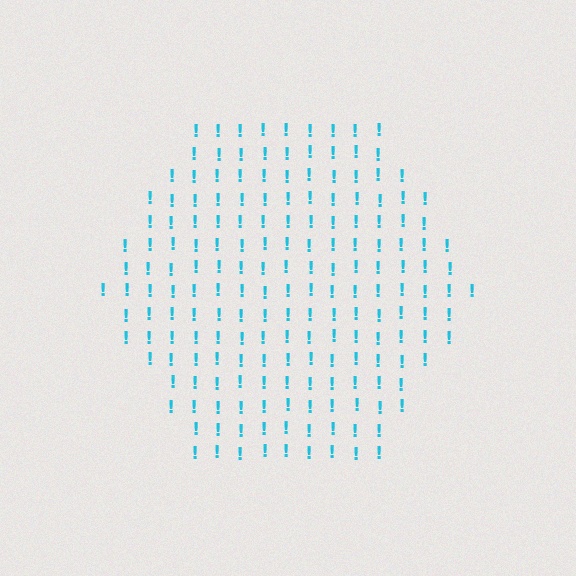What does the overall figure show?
The overall figure shows a hexagon.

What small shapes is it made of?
It is made of small exclamation marks.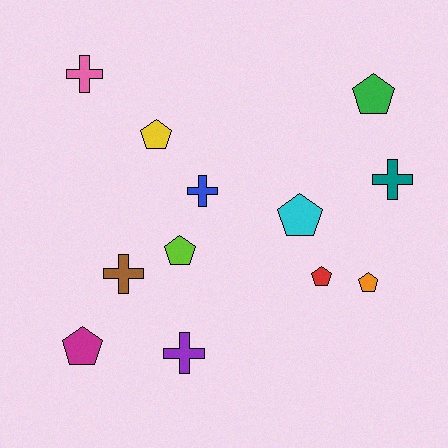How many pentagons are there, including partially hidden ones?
There are 7 pentagons.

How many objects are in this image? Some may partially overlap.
There are 12 objects.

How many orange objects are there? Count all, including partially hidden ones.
There is 1 orange object.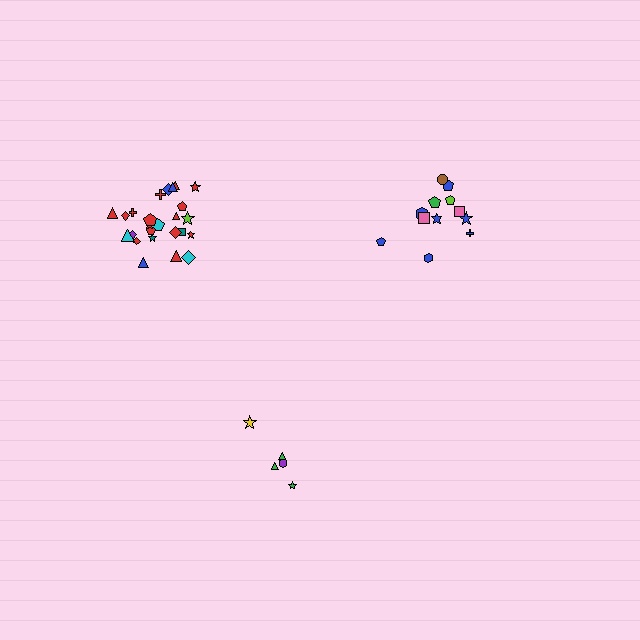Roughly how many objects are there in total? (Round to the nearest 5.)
Roughly 40 objects in total.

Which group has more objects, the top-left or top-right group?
The top-left group.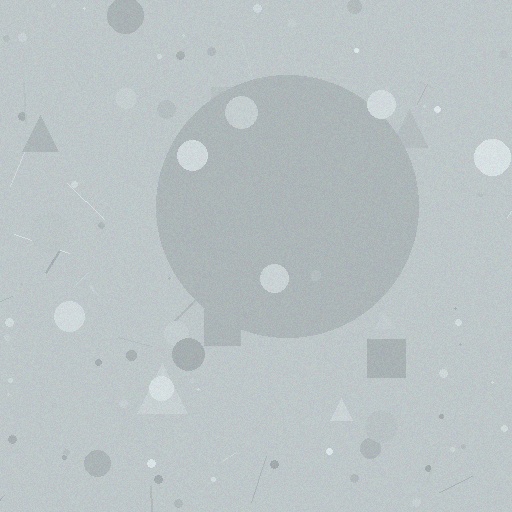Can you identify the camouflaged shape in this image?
The camouflaged shape is a circle.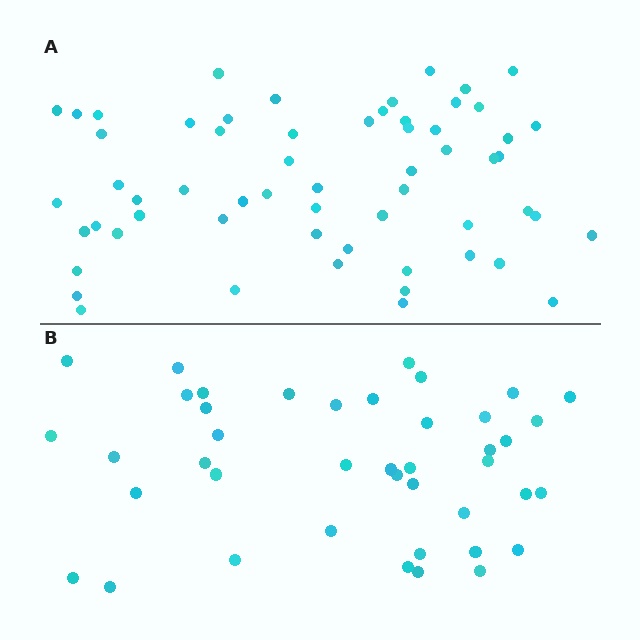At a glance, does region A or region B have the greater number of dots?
Region A (the top region) has more dots.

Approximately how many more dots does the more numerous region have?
Region A has approximately 20 more dots than region B.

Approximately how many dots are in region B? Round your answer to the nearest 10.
About 40 dots. (The exact count is 42, which rounds to 40.)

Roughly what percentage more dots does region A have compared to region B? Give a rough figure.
About 45% more.